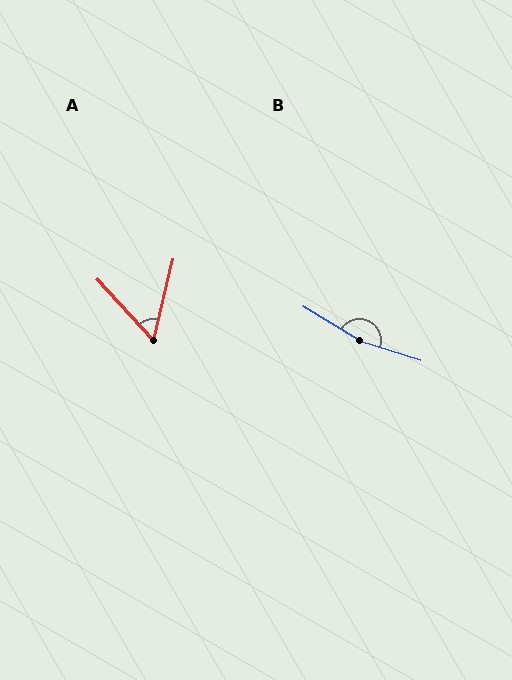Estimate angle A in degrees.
Approximately 56 degrees.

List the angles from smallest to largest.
A (56°), B (166°).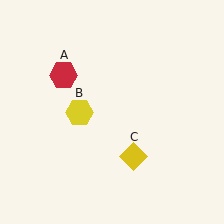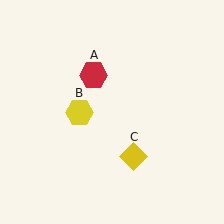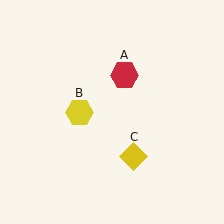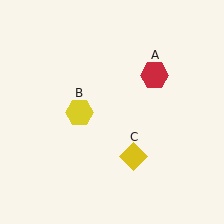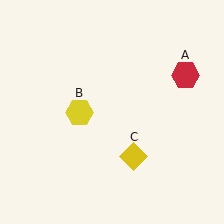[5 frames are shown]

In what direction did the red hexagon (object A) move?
The red hexagon (object A) moved right.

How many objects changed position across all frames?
1 object changed position: red hexagon (object A).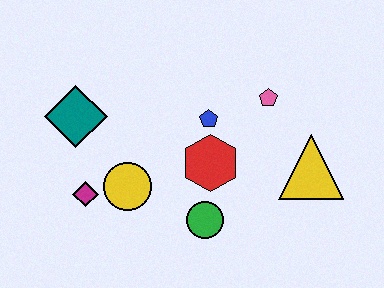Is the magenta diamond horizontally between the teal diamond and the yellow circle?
Yes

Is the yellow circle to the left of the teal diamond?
No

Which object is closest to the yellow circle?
The magenta diamond is closest to the yellow circle.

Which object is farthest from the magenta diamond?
The yellow triangle is farthest from the magenta diamond.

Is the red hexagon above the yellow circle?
Yes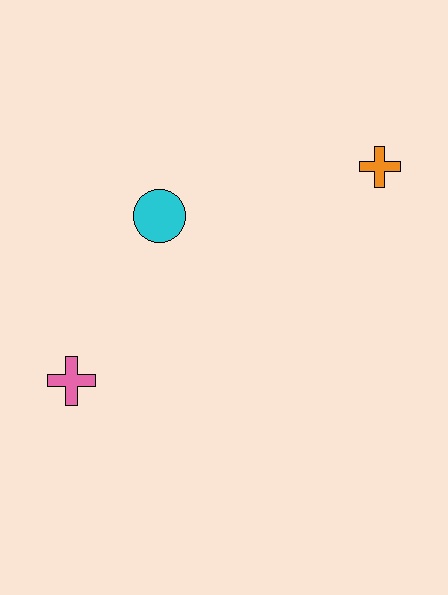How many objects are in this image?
There are 3 objects.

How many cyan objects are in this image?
There is 1 cyan object.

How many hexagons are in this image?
There are no hexagons.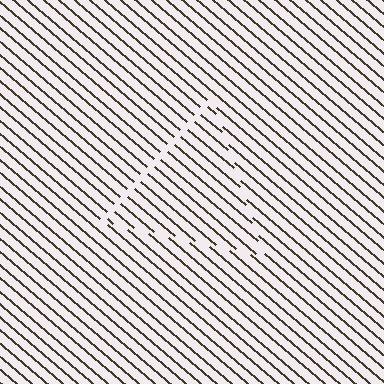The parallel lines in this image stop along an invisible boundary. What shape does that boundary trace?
An illusory triangle. The interior of the shape contains the same grating, shifted by half a period — the contour is defined by the phase discontinuity where line-ends from the inner and outer gratings abut.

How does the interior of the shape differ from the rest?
The interior of the shape contains the same grating, shifted by half a period — the contour is defined by the phase discontinuity where line-ends from the inner and outer gratings abut.